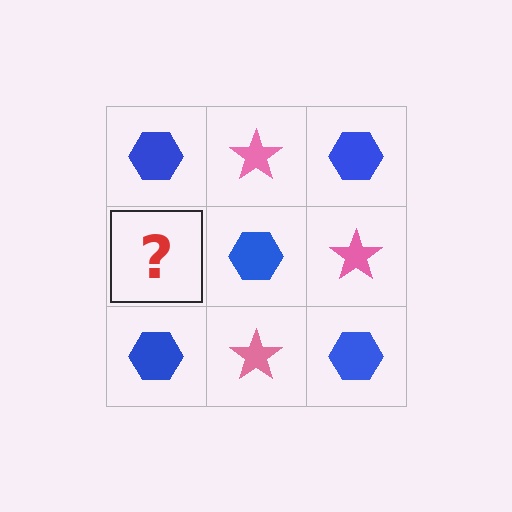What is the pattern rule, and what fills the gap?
The rule is that it alternates blue hexagon and pink star in a checkerboard pattern. The gap should be filled with a pink star.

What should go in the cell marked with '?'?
The missing cell should contain a pink star.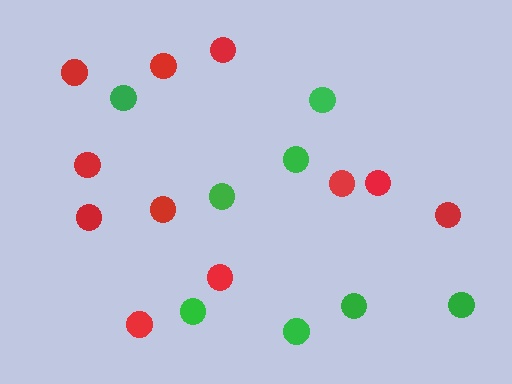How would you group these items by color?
There are 2 groups: one group of red circles (11) and one group of green circles (8).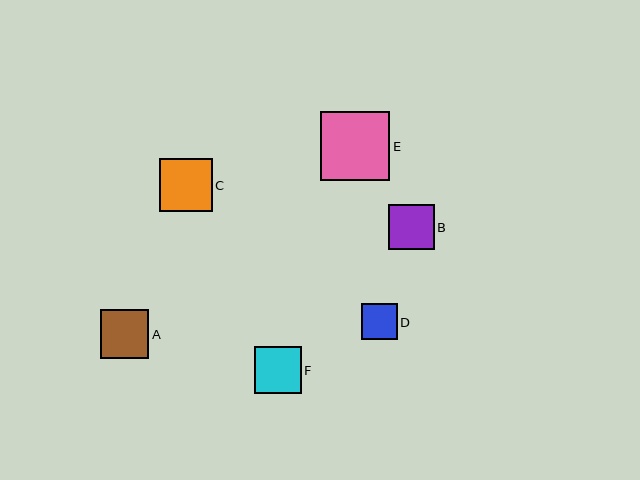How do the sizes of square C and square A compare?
Square C and square A are approximately the same size.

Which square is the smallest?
Square D is the smallest with a size of approximately 36 pixels.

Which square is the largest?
Square E is the largest with a size of approximately 69 pixels.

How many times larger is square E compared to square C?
Square E is approximately 1.3 times the size of square C.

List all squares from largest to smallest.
From largest to smallest: E, C, A, F, B, D.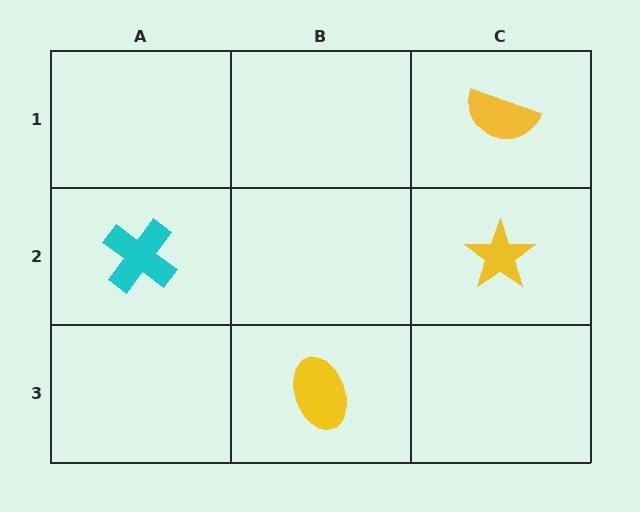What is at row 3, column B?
A yellow ellipse.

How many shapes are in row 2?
2 shapes.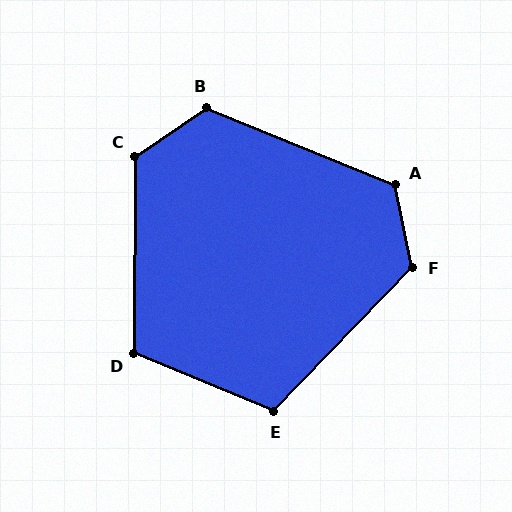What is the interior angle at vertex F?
Approximately 125 degrees (obtuse).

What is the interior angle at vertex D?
Approximately 112 degrees (obtuse).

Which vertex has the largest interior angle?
C, at approximately 125 degrees.